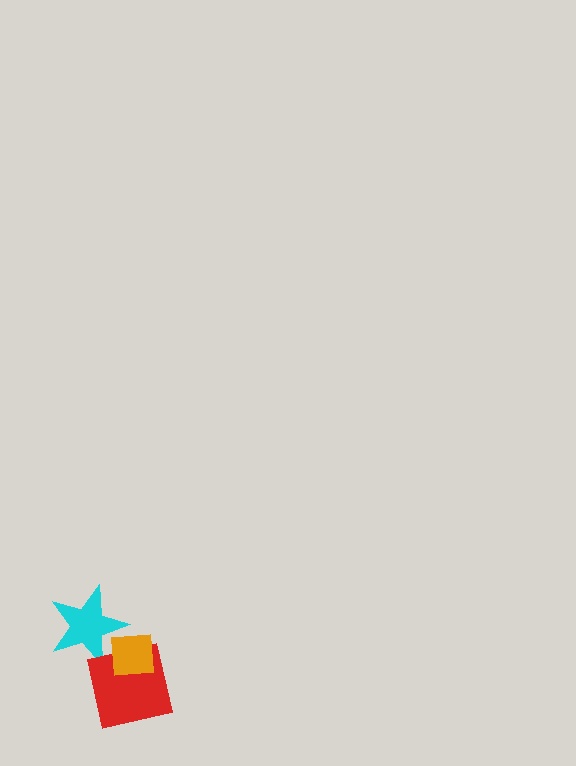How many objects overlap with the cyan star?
1 object overlaps with the cyan star.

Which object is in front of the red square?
The orange square is in front of the red square.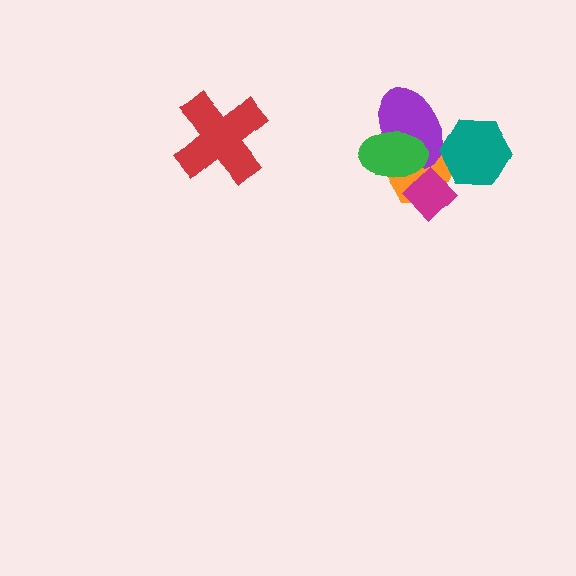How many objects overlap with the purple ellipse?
3 objects overlap with the purple ellipse.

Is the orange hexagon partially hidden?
Yes, it is partially covered by another shape.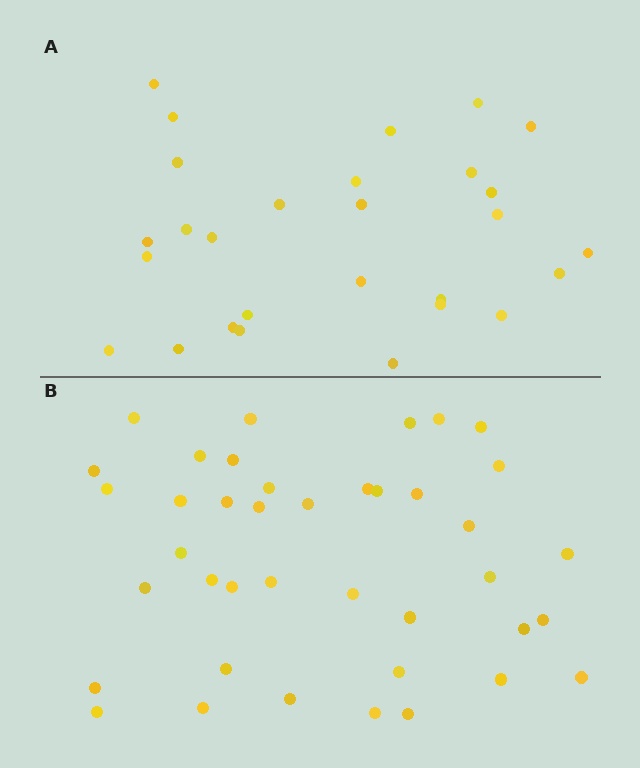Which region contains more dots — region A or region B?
Region B (the bottom region) has more dots.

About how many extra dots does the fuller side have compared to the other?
Region B has roughly 12 or so more dots than region A.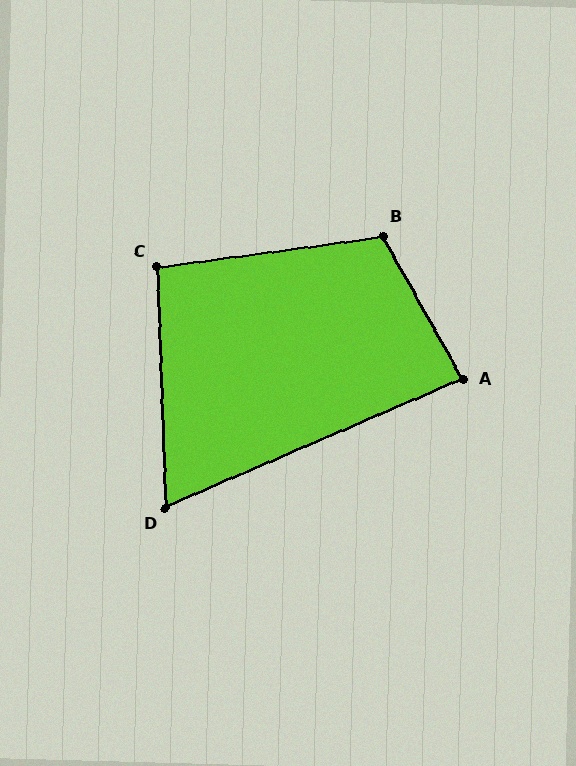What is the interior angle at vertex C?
Approximately 96 degrees (obtuse).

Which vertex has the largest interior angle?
B, at approximately 111 degrees.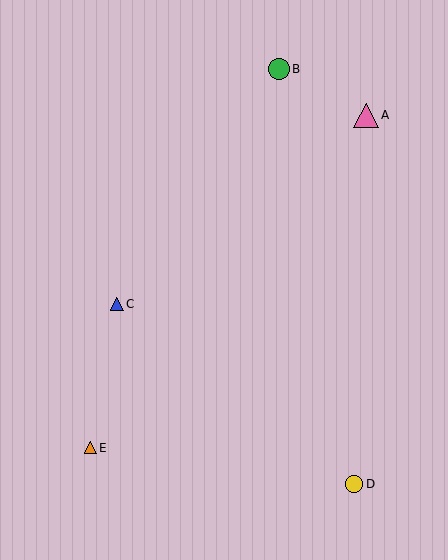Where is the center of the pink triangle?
The center of the pink triangle is at (366, 115).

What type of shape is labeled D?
Shape D is a yellow circle.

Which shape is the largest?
The pink triangle (labeled A) is the largest.